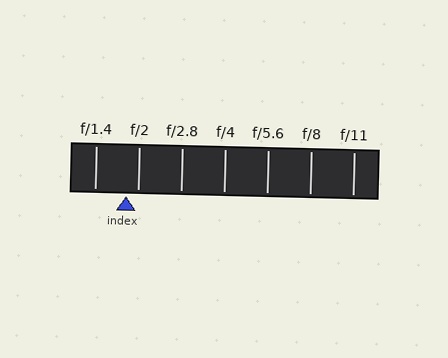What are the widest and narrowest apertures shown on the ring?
The widest aperture shown is f/1.4 and the narrowest is f/11.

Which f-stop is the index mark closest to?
The index mark is closest to f/2.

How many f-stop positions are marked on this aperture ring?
There are 7 f-stop positions marked.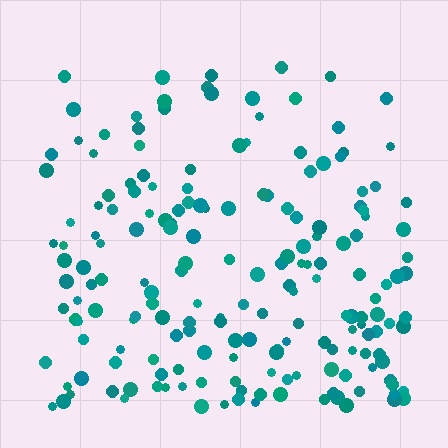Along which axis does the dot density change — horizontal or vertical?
Vertical.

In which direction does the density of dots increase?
From top to bottom, with the bottom side densest.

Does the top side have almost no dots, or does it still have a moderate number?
Still a moderate number, just noticeably fewer than the bottom.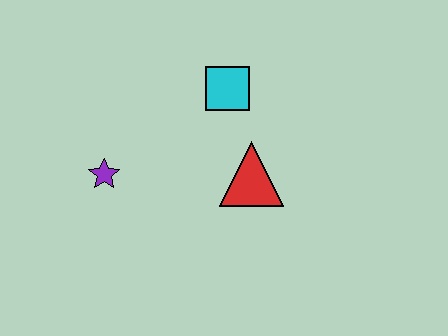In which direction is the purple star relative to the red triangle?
The purple star is to the left of the red triangle.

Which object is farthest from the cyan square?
The purple star is farthest from the cyan square.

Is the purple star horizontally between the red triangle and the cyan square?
No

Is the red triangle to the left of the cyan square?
No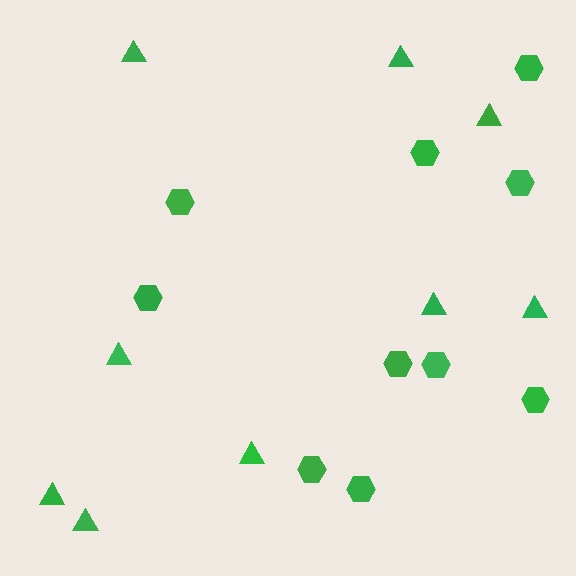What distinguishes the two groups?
There are 2 groups: one group of hexagons (10) and one group of triangles (9).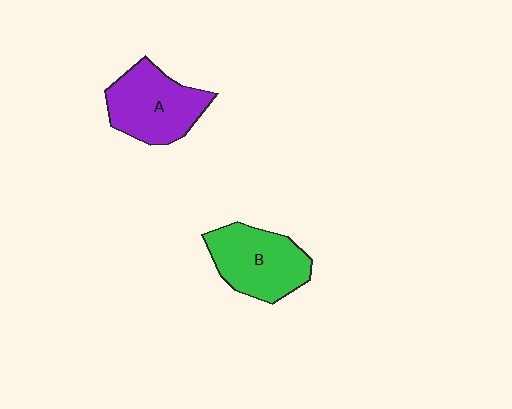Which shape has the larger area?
Shape A (purple).